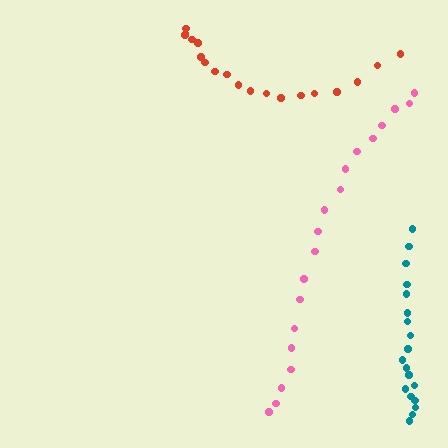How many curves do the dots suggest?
There are 3 distinct paths.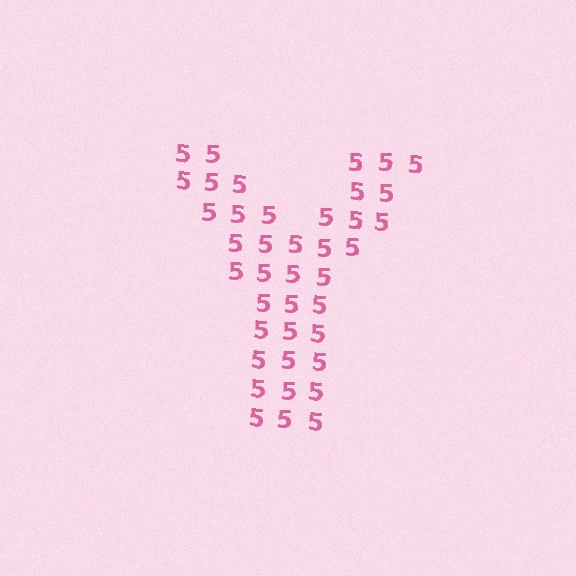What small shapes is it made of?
It is made of small digit 5's.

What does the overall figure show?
The overall figure shows the letter Y.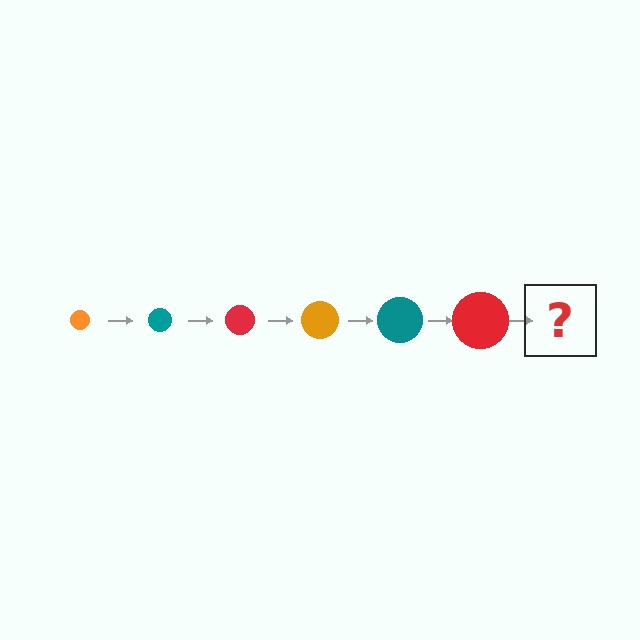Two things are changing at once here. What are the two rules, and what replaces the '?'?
The two rules are that the circle grows larger each step and the color cycles through orange, teal, and red. The '?' should be an orange circle, larger than the previous one.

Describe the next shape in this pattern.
It should be an orange circle, larger than the previous one.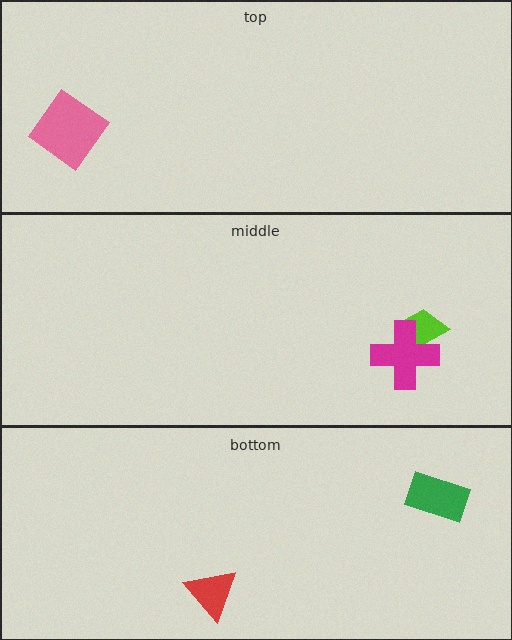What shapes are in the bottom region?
The red triangle, the green rectangle.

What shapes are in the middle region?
The lime trapezoid, the magenta cross.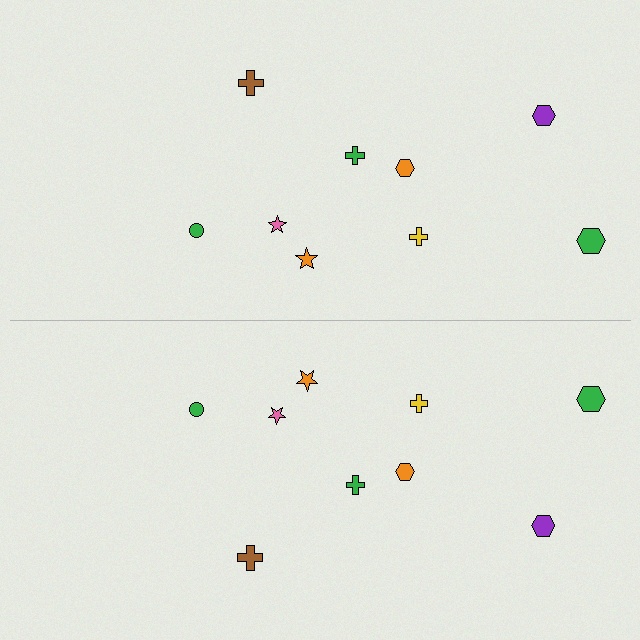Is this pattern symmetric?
Yes, this pattern has bilateral (reflection) symmetry.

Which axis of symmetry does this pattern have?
The pattern has a horizontal axis of symmetry running through the center of the image.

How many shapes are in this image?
There are 18 shapes in this image.